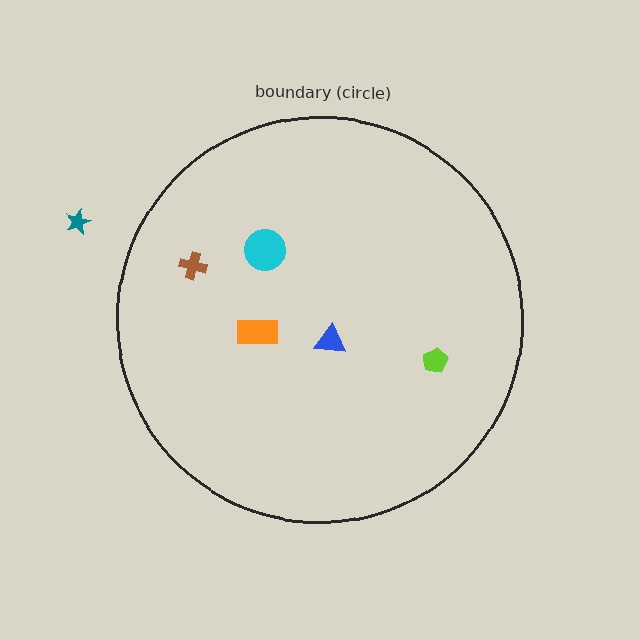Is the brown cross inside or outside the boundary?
Inside.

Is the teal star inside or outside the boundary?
Outside.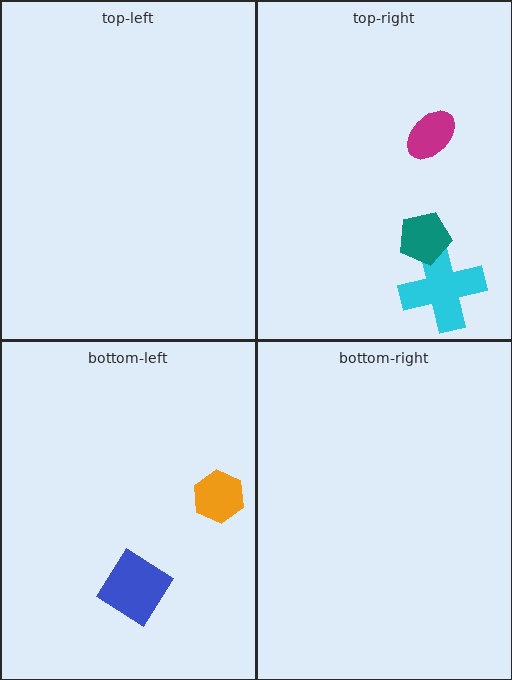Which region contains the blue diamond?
The bottom-left region.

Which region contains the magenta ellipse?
The top-right region.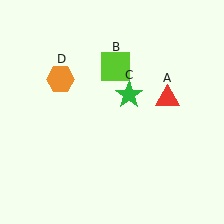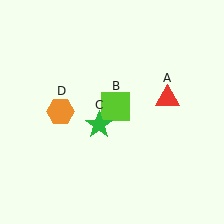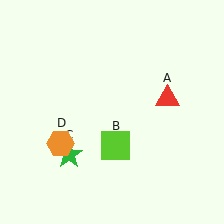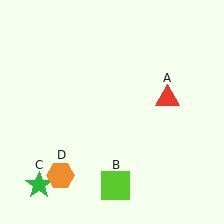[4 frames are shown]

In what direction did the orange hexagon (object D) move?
The orange hexagon (object D) moved down.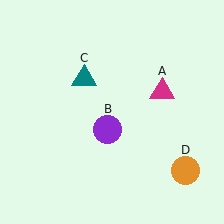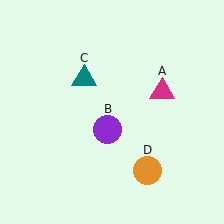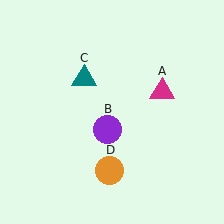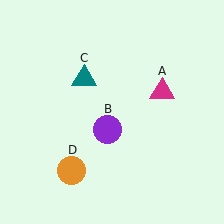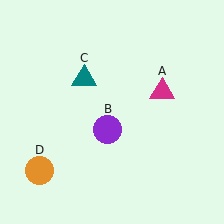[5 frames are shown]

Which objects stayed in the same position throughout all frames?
Magenta triangle (object A) and purple circle (object B) and teal triangle (object C) remained stationary.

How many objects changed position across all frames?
1 object changed position: orange circle (object D).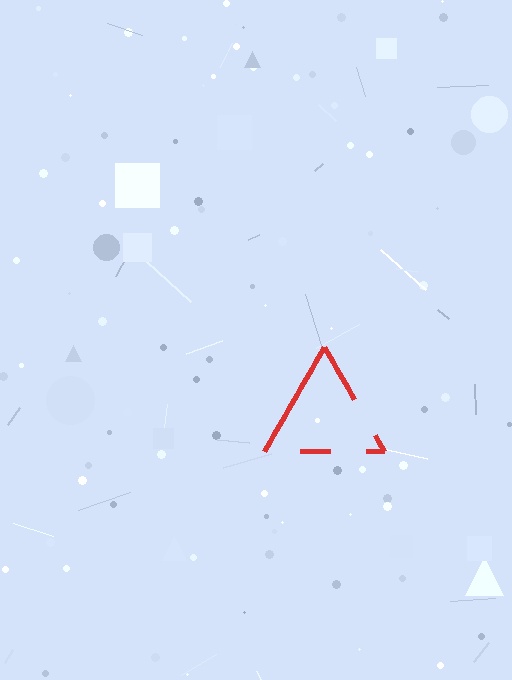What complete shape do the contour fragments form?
The contour fragments form a triangle.